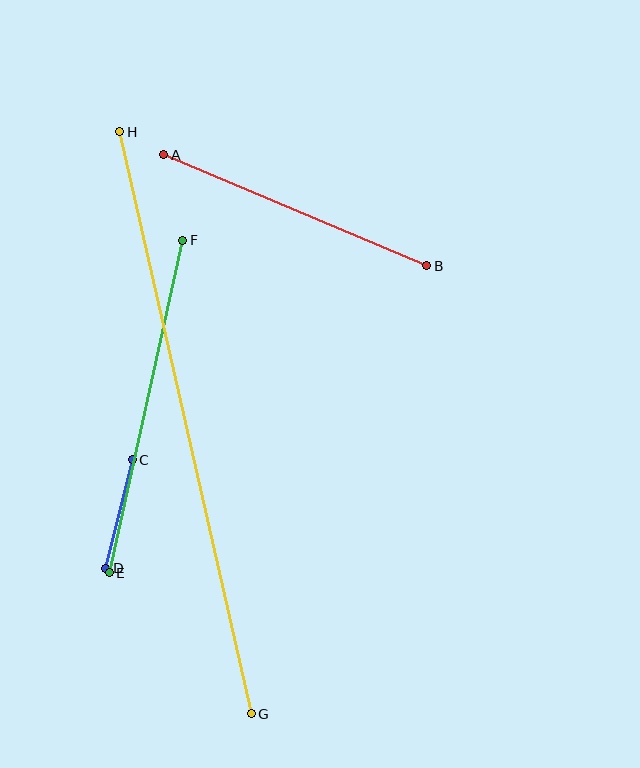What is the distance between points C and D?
The distance is approximately 112 pixels.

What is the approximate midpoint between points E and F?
The midpoint is at approximately (146, 406) pixels.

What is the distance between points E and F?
The distance is approximately 341 pixels.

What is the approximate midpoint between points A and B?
The midpoint is at approximately (295, 210) pixels.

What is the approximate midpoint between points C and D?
The midpoint is at approximately (119, 514) pixels.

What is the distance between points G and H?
The distance is approximately 597 pixels.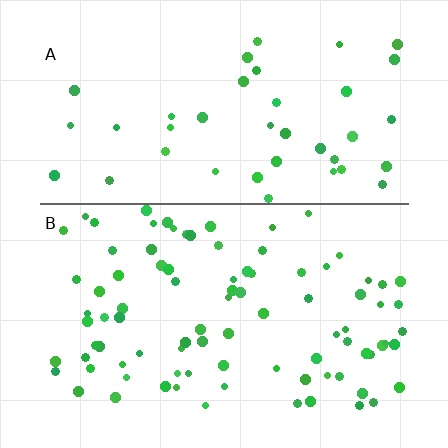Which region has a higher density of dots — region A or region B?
B (the bottom).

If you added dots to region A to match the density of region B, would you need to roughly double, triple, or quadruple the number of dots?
Approximately double.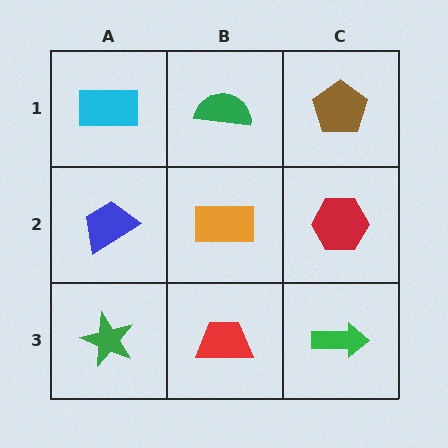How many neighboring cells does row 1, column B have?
3.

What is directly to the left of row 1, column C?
A green semicircle.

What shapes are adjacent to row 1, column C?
A red hexagon (row 2, column C), a green semicircle (row 1, column B).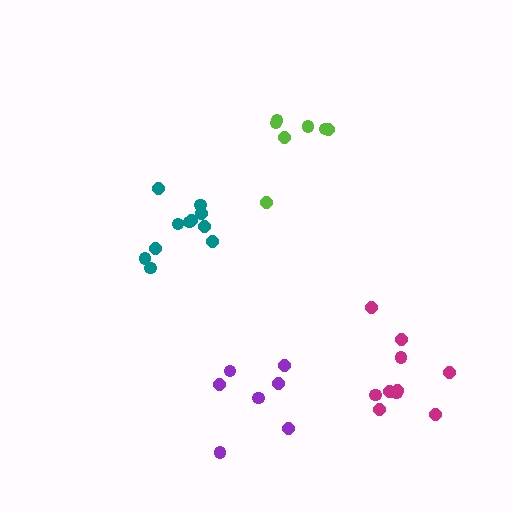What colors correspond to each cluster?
The clusters are colored: teal, lime, purple, magenta.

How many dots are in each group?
Group 1: 11 dots, Group 2: 7 dots, Group 3: 7 dots, Group 4: 10 dots (35 total).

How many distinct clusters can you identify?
There are 4 distinct clusters.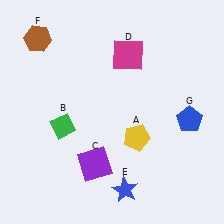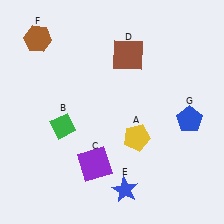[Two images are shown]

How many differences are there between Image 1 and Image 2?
There is 1 difference between the two images.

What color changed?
The square (D) changed from magenta in Image 1 to brown in Image 2.